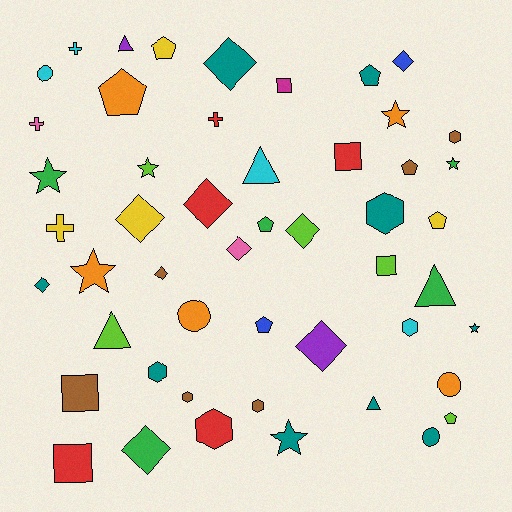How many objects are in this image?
There are 50 objects.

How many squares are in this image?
There are 5 squares.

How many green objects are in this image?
There are 5 green objects.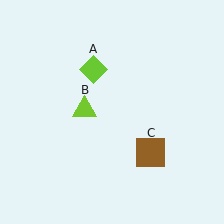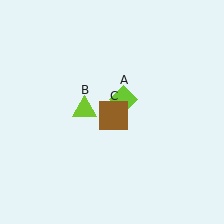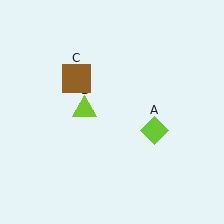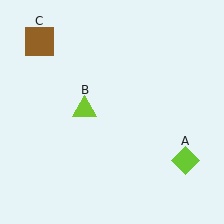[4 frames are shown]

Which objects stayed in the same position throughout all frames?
Lime triangle (object B) remained stationary.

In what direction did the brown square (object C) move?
The brown square (object C) moved up and to the left.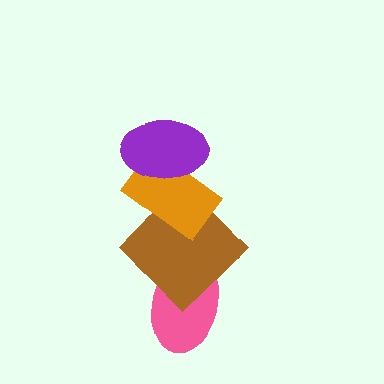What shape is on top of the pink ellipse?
The brown diamond is on top of the pink ellipse.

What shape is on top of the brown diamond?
The orange rectangle is on top of the brown diamond.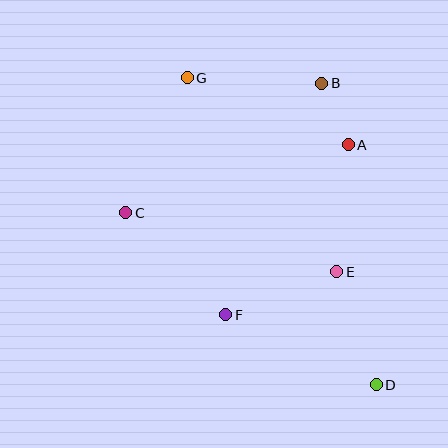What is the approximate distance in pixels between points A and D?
The distance between A and D is approximately 242 pixels.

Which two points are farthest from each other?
Points D and G are farthest from each other.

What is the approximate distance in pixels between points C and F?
The distance between C and F is approximately 143 pixels.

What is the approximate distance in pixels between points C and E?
The distance between C and E is approximately 219 pixels.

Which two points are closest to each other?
Points A and B are closest to each other.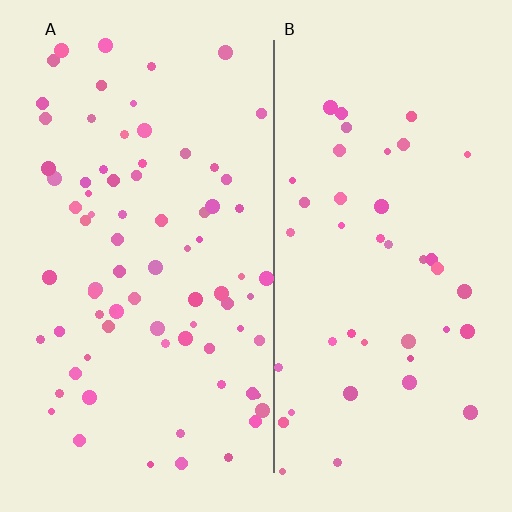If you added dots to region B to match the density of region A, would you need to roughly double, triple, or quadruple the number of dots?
Approximately double.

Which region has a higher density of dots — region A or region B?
A (the left).